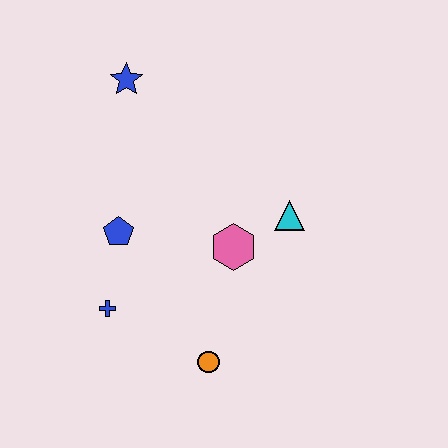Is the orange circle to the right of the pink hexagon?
No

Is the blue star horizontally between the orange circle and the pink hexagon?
No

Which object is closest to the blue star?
The blue pentagon is closest to the blue star.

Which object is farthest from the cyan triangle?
The blue star is farthest from the cyan triangle.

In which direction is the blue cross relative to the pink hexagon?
The blue cross is to the left of the pink hexagon.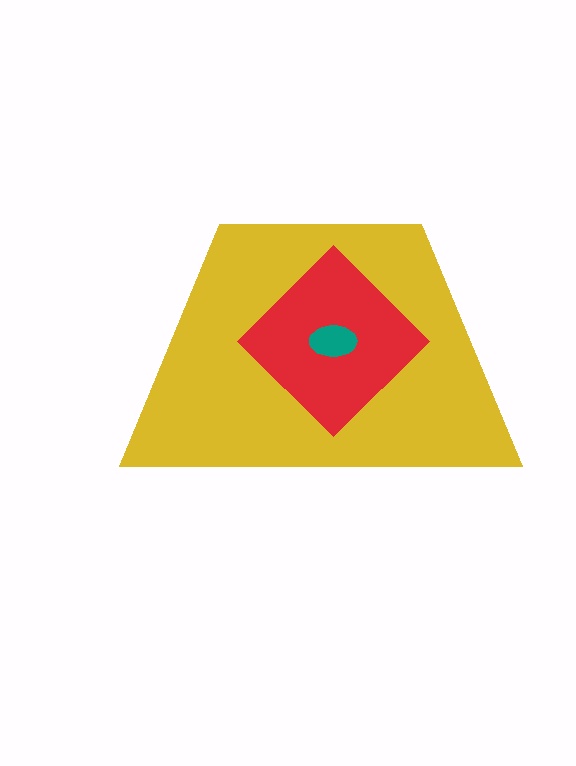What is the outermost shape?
The yellow trapezoid.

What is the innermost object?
The teal ellipse.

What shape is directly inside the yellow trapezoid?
The red diamond.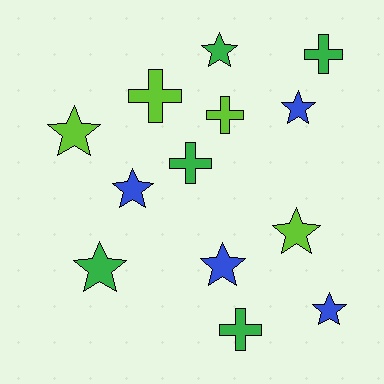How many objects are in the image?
There are 13 objects.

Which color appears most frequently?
Green, with 5 objects.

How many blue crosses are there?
There are no blue crosses.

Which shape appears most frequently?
Star, with 8 objects.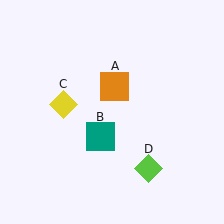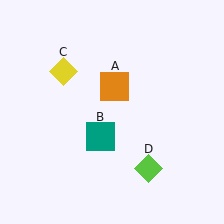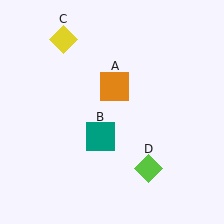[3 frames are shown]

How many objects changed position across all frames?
1 object changed position: yellow diamond (object C).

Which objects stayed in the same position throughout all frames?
Orange square (object A) and teal square (object B) and lime diamond (object D) remained stationary.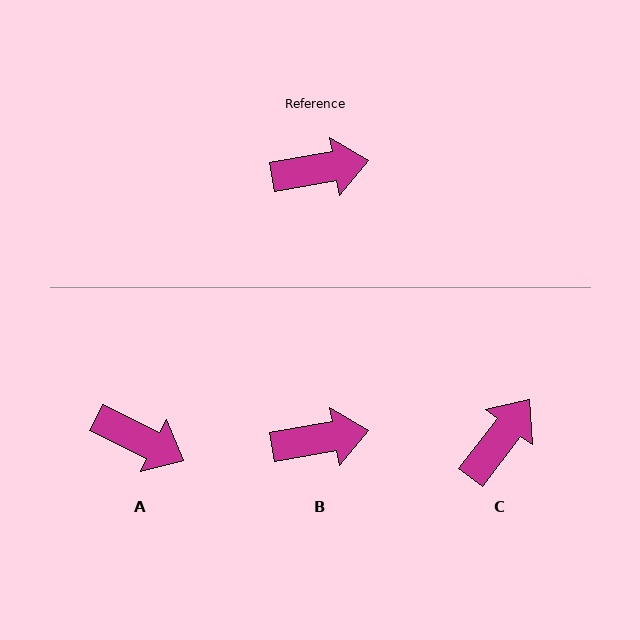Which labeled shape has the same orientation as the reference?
B.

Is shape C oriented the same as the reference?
No, it is off by about 43 degrees.